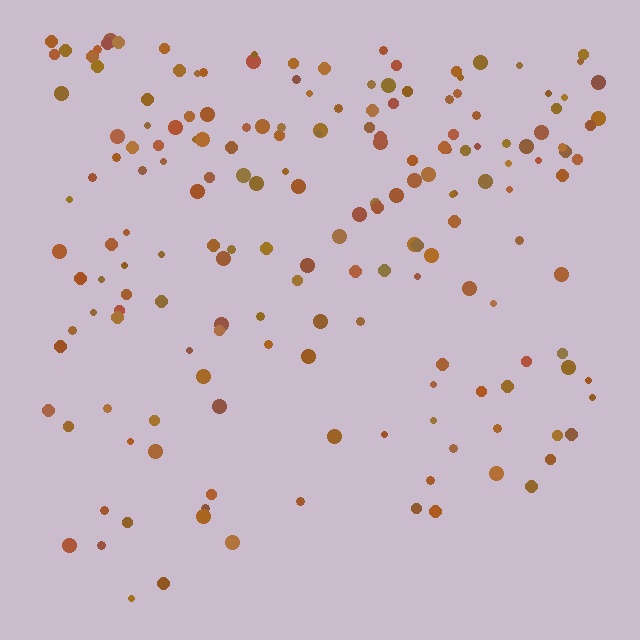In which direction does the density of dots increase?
From bottom to top, with the top side densest.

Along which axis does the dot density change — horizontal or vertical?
Vertical.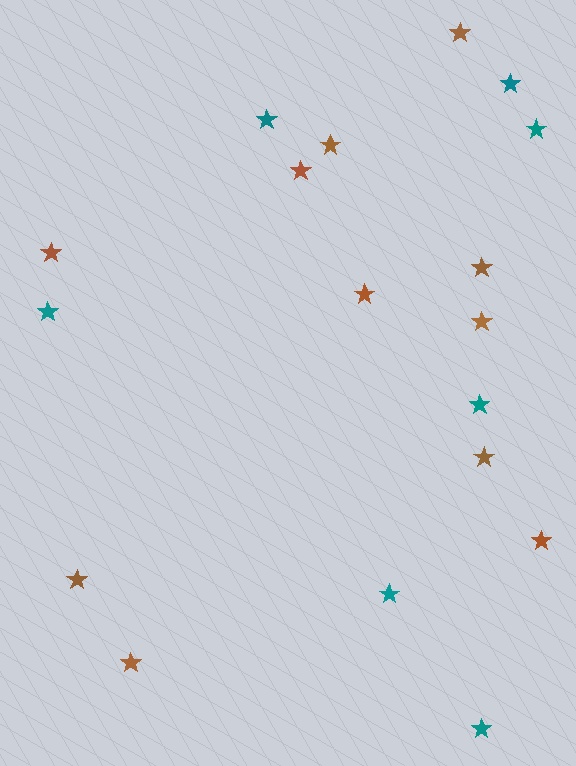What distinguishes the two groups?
There are 2 groups: one group of teal stars (7) and one group of brown stars (11).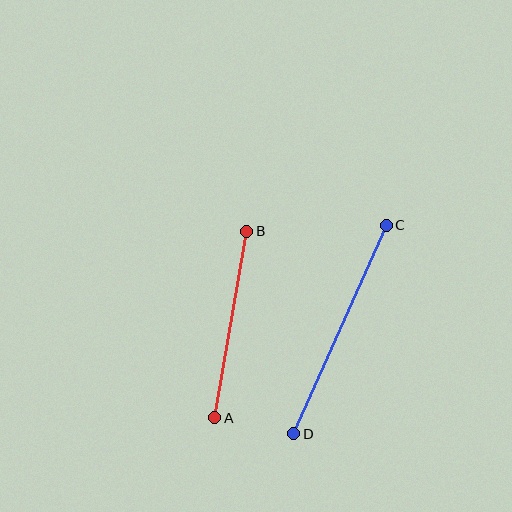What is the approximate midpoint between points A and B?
The midpoint is at approximately (231, 324) pixels.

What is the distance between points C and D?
The distance is approximately 228 pixels.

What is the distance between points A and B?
The distance is approximately 189 pixels.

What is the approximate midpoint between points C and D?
The midpoint is at approximately (340, 330) pixels.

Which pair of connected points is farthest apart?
Points C and D are farthest apart.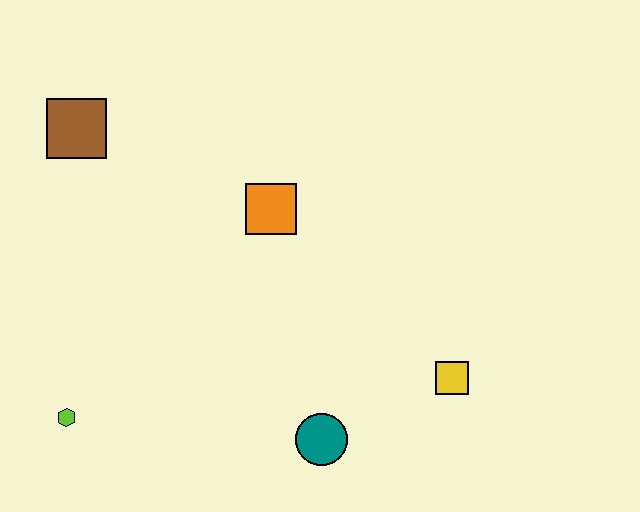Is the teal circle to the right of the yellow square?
No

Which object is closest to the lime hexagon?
The teal circle is closest to the lime hexagon.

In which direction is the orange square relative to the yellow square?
The orange square is to the left of the yellow square.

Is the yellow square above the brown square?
No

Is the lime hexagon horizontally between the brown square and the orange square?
No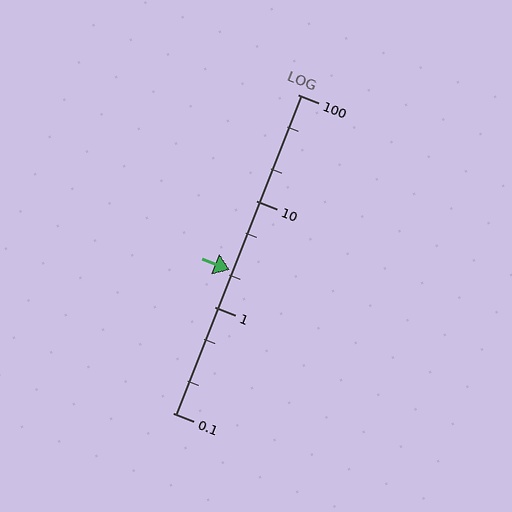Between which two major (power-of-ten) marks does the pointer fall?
The pointer is between 1 and 10.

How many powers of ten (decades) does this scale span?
The scale spans 3 decades, from 0.1 to 100.